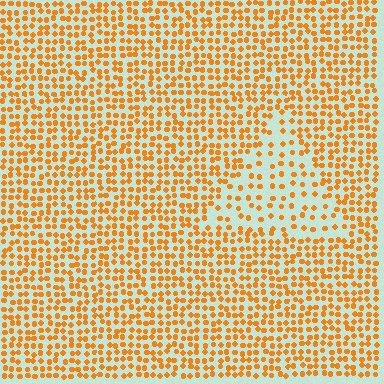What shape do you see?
I see a triangle.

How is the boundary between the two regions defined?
The boundary is defined by a change in element density (approximately 2.1x ratio). All elements are the same color, size, and shape.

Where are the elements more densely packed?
The elements are more densely packed outside the triangle boundary.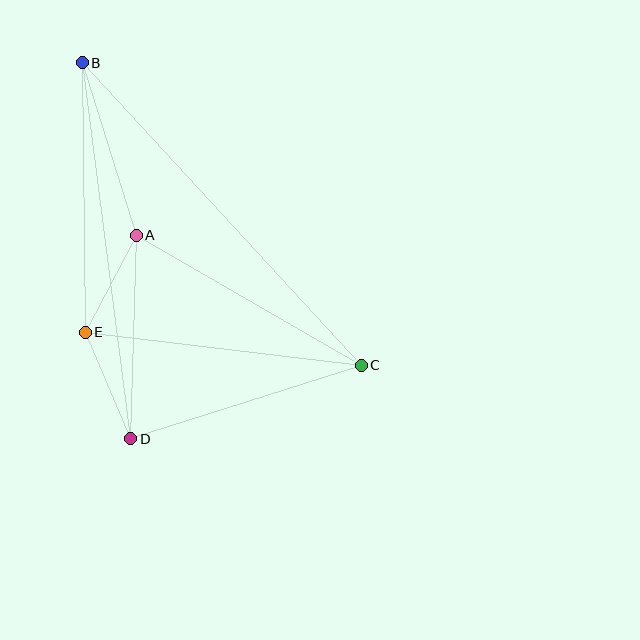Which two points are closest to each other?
Points A and E are closest to each other.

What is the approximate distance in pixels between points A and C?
The distance between A and C is approximately 260 pixels.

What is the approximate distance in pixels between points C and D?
The distance between C and D is approximately 242 pixels.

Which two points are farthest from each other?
Points B and C are farthest from each other.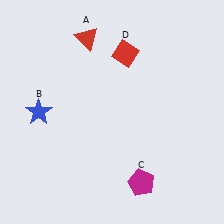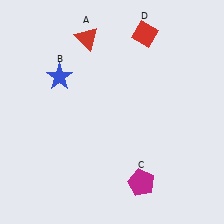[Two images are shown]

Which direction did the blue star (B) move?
The blue star (B) moved up.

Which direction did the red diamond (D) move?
The red diamond (D) moved up.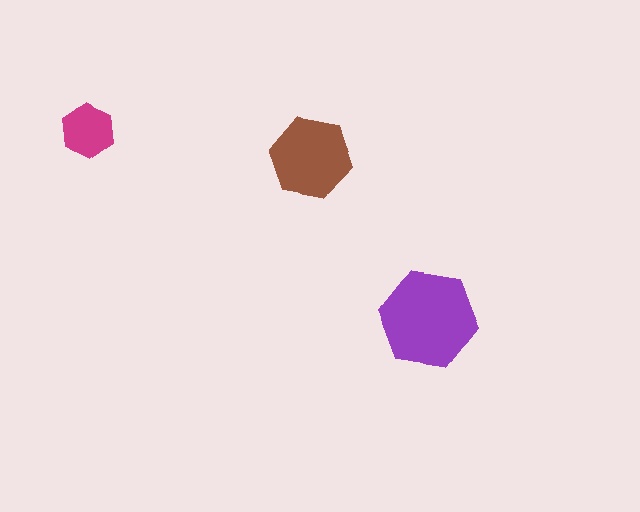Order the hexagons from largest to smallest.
the purple one, the brown one, the magenta one.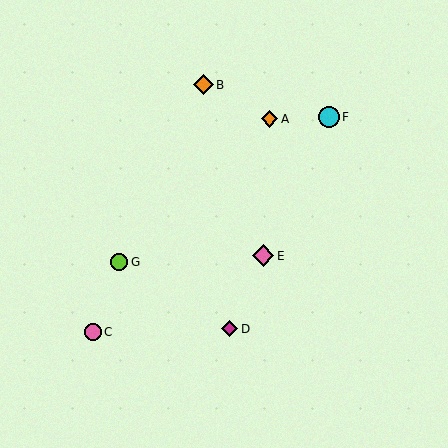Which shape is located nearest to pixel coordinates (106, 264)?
The lime circle (labeled G) at (119, 262) is nearest to that location.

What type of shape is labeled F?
Shape F is a cyan circle.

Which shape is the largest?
The pink diamond (labeled E) is the largest.